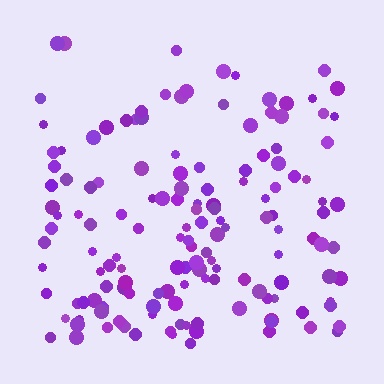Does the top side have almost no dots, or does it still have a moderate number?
Still a moderate number, just noticeably fewer than the bottom.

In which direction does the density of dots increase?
From top to bottom, with the bottom side densest.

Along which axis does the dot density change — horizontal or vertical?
Vertical.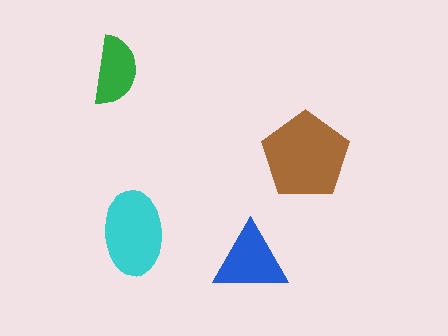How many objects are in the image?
There are 4 objects in the image.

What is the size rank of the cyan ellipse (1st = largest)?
2nd.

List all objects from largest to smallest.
The brown pentagon, the cyan ellipse, the blue triangle, the green semicircle.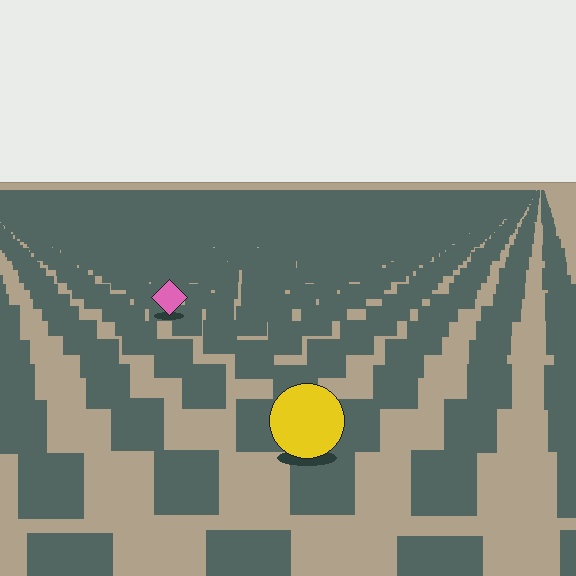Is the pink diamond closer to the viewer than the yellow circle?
No. The yellow circle is closer — you can tell from the texture gradient: the ground texture is coarser near it.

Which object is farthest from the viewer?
The pink diamond is farthest from the viewer. It appears smaller and the ground texture around it is denser.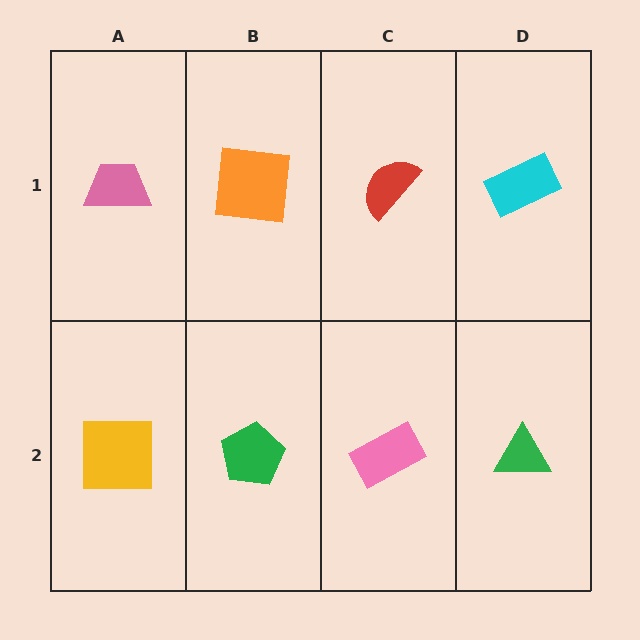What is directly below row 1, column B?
A green pentagon.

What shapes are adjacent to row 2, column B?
An orange square (row 1, column B), a yellow square (row 2, column A), a pink rectangle (row 2, column C).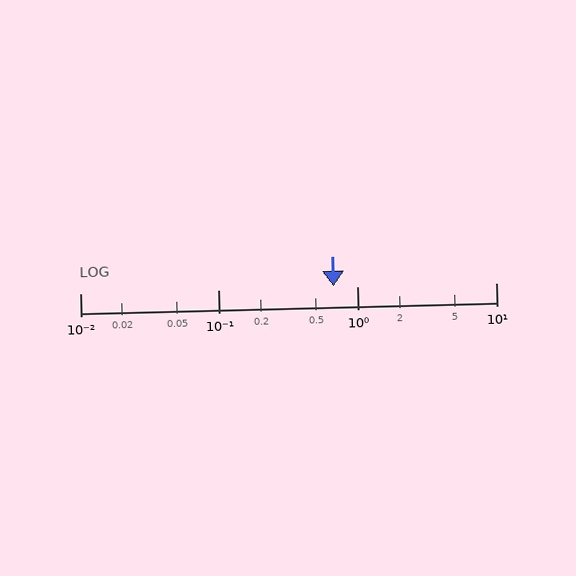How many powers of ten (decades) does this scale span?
The scale spans 3 decades, from 0.01 to 10.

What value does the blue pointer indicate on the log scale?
The pointer indicates approximately 0.67.